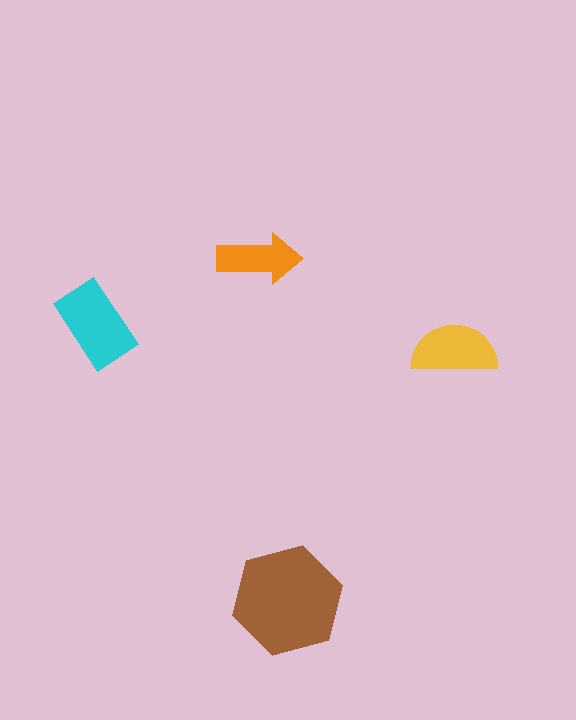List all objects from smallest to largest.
The orange arrow, the yellow semicircle, the cyan rectangle, the brown hexagon.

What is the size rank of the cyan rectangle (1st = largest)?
2nd.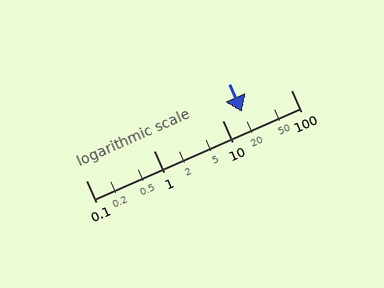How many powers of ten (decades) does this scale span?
The scale spans 3 decades, from 0.1 to 100.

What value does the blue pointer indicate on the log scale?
The pointer indicates approximately 19.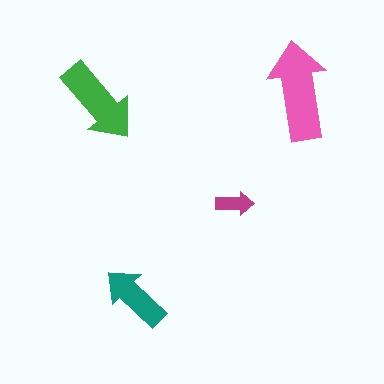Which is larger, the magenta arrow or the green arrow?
The green one.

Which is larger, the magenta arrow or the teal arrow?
The teal one.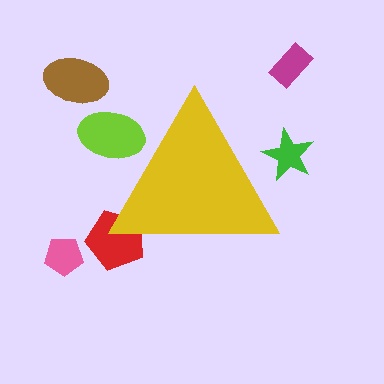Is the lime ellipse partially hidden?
Yes, the lime ellipse is partially hidden behind the yellow triangle.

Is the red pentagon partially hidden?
Yes, the red pentagon is partially hidden behind the yellow triangle.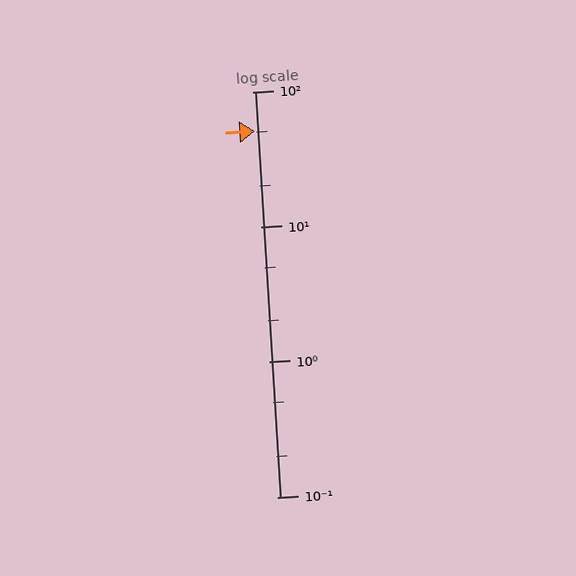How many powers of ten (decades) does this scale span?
The scale spans 3 decades, from 0.1 to 100.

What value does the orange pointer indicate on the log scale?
The pointer indicates approximately 51.